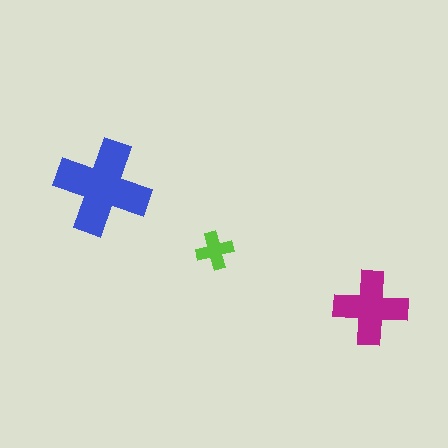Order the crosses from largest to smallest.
the blue one, the magenta one, the lime one.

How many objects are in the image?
There are 3 objects in the image.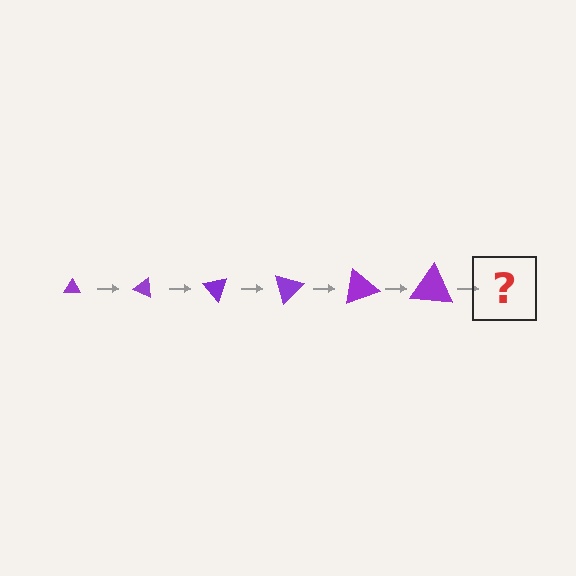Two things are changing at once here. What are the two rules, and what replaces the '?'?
The two rules are that the triangle grows larger each step and it rotates 25 degrees each step. The '?' should be a triangle, larger than the previous one and rotated 150 degrees from the start.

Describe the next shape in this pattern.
It should be a triangle, larger than the previous one and rotated 150 degrees from the start.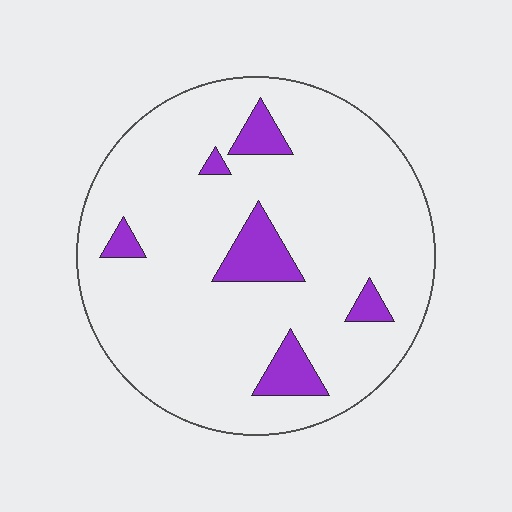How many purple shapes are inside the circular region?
6.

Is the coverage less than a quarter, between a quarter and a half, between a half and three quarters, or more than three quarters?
Less than a quarter.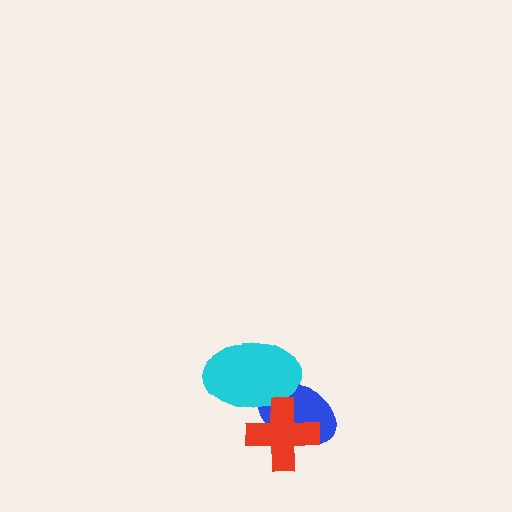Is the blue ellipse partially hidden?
Yes, it is partially covered by another shape.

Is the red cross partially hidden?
No, no other shape covers it.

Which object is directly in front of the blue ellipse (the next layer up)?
The cyan ellipse is directly in front of the blue ellipse.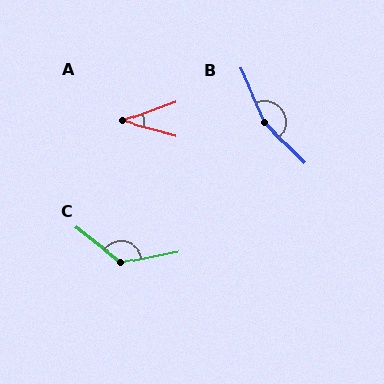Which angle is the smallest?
A, at approximately 36 degrees.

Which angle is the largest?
B, at approximately 158 degrees.